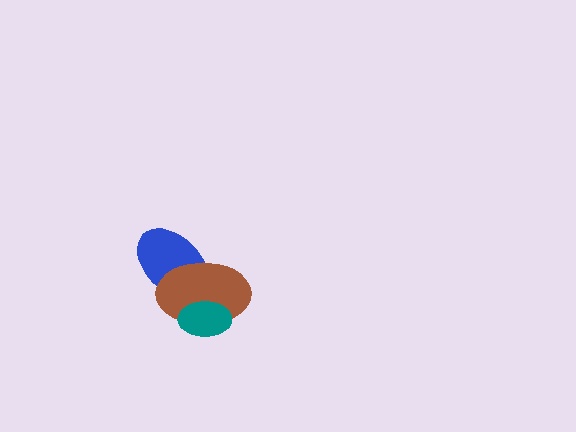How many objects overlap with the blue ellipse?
1 object overlaps with the blue ellipse.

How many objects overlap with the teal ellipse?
1 object overlaps with the teal ellipse.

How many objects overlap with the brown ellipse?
2 objects overlap with the brown ellipse.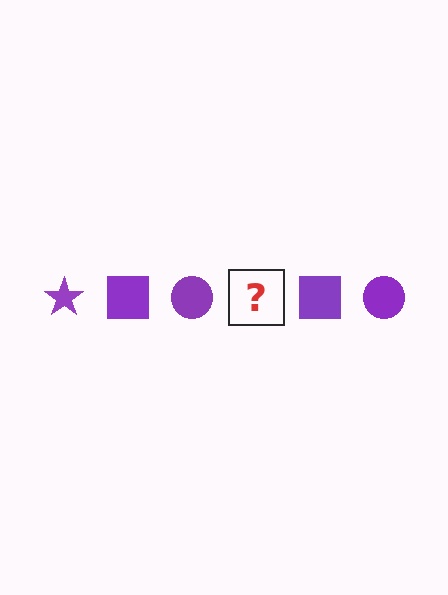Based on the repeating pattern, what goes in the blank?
The blank should be a purple star.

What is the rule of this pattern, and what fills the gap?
The rule is that the pattern cycles through star, square, circle shapes in purple. The gap should be filled with a purple star.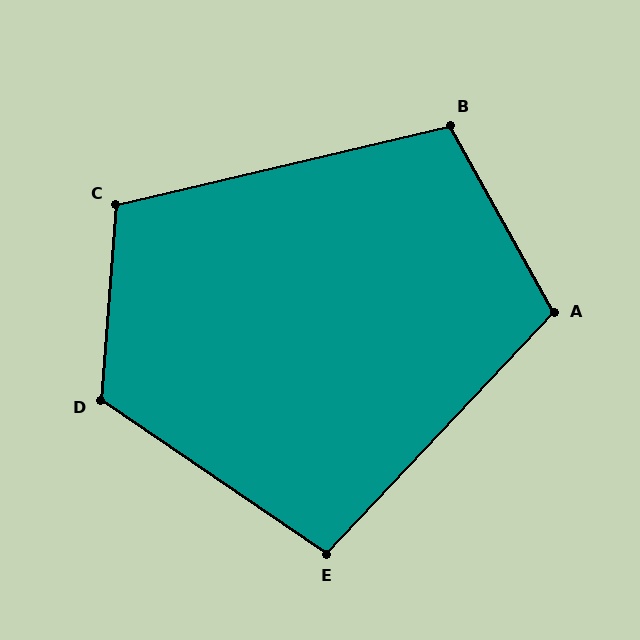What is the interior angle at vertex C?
Approximately 108 degrees (obtuse).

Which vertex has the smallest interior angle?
E, at approximately 99 degrees.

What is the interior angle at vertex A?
Approximately 108 degrees (obtuse).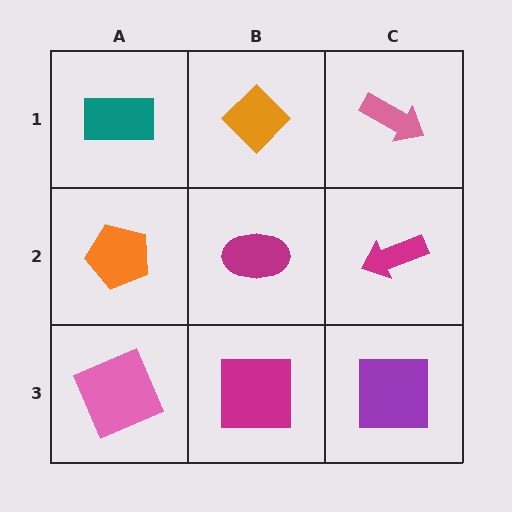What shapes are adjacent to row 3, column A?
An orange pentagon (row 2, column A), a magenta square (row 3, column B).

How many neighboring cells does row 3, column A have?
2.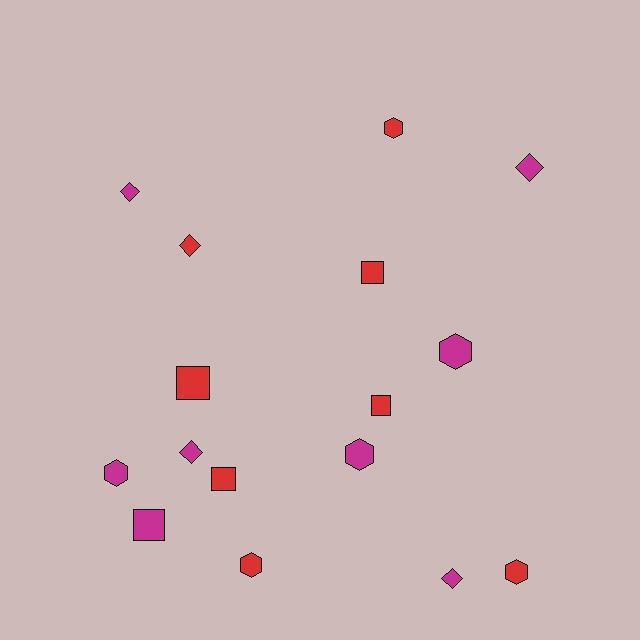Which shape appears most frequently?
Hexagon, with 6 objects.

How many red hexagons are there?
There are 3 red hexagons.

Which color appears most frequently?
Red, with 8 objects.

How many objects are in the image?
There are 16 objects.